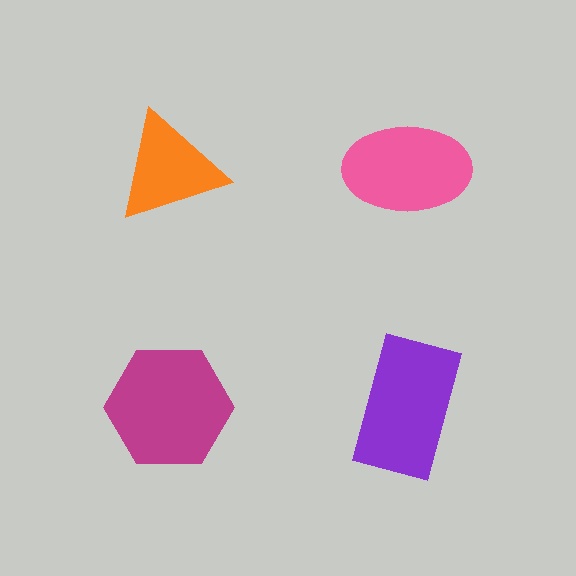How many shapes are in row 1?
2 shapes.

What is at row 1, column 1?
An orange triangle.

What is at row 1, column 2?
A pink ellipse.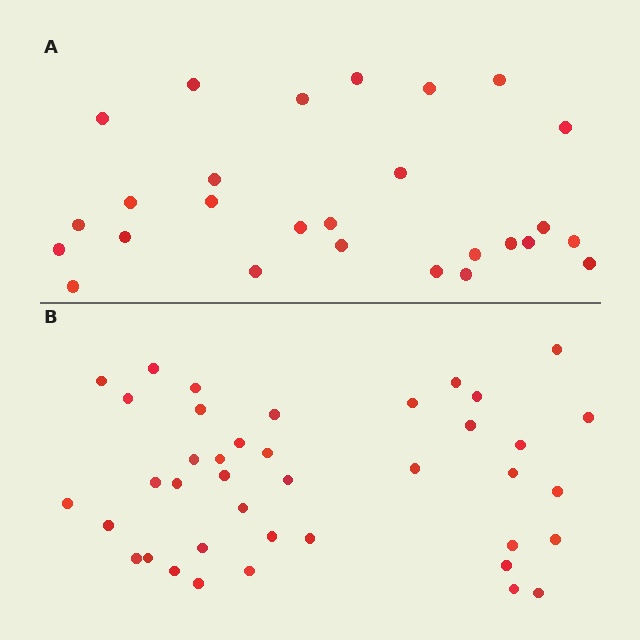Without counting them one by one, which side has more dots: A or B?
Region B (the bottom region) has more dots.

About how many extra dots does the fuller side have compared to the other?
Region B has approximately 15 more dots than region A.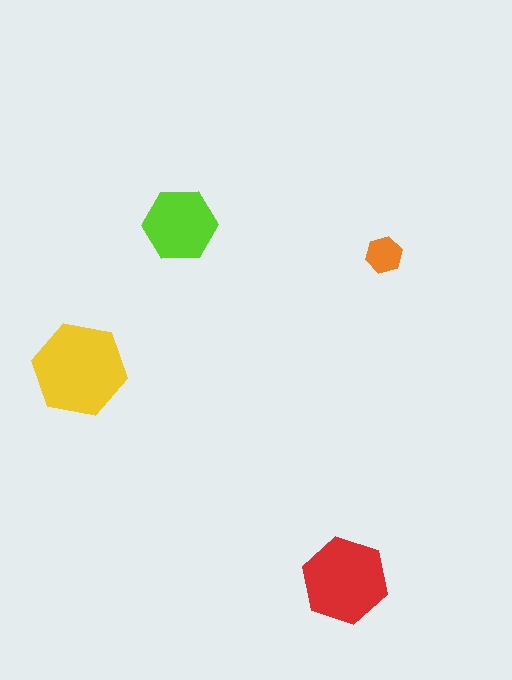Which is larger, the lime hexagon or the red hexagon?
The red one.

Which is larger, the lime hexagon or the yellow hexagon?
The yellow one.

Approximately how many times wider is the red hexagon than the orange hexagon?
About 2.5 times wider.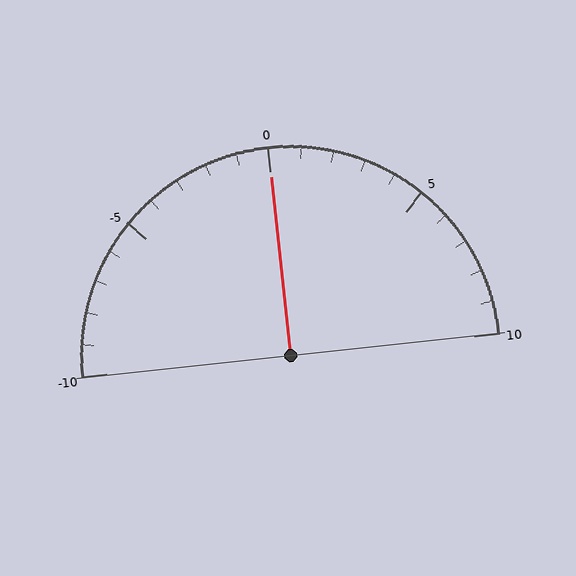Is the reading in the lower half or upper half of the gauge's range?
The reading is in the upper half of the range (-10 to 10).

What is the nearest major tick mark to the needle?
The nearest major tick mark is 0.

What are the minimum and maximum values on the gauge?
The gauge ranges from -10 to 10.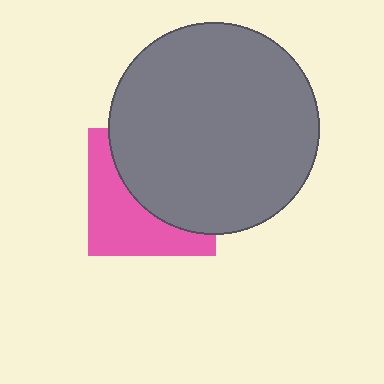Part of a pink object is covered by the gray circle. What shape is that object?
It is a square.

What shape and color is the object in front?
The object in front is a gray circle.